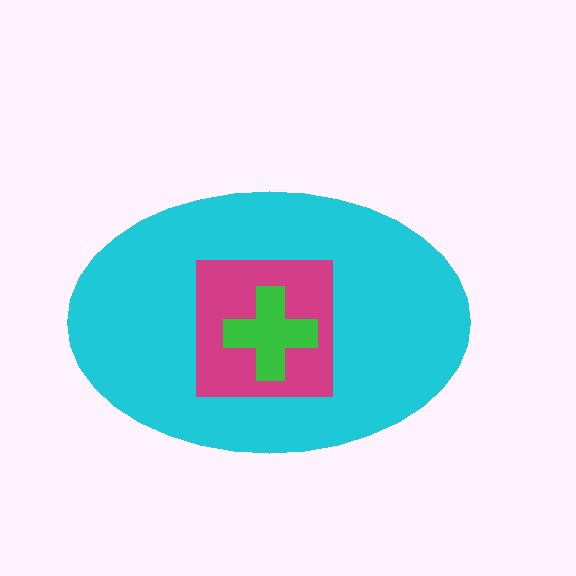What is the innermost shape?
The green cross.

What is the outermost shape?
The cyan ellipse.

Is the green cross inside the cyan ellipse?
Yes.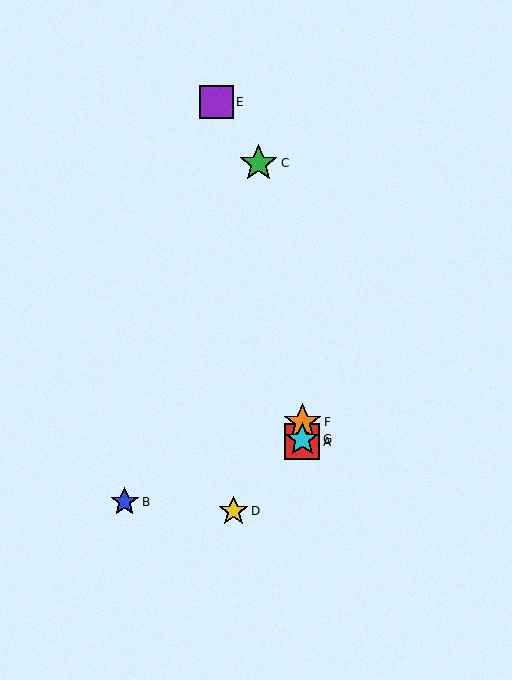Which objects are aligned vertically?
Objects A, F, G are aligned vertically.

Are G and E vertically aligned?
No, G is at x≈302 and E is at x≈217.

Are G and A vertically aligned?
Yes, both are at x≈302.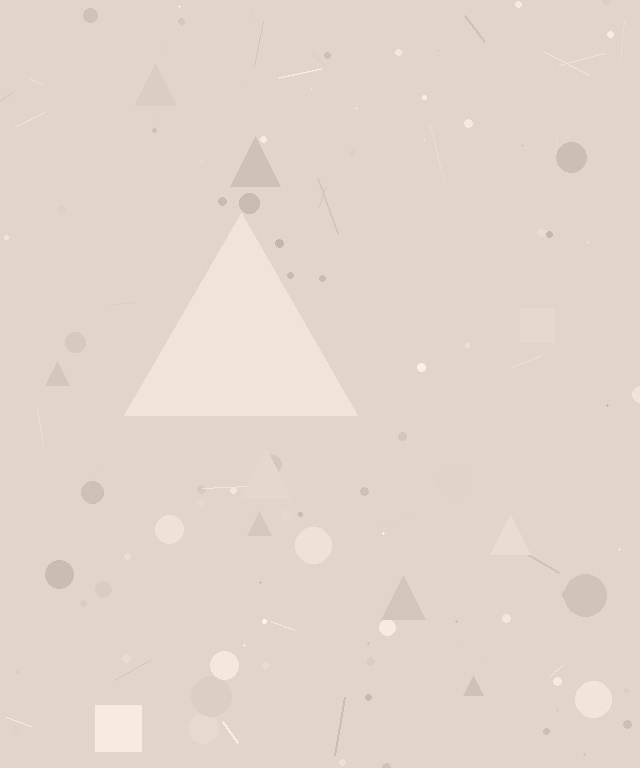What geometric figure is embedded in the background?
A triangle is embedded in the background.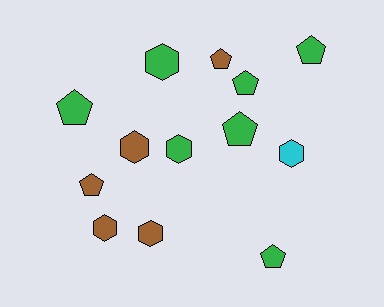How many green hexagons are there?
There are 2 green hexagons.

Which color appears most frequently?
Green, with 7 objects.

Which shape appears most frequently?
Pentagon, with 7 objects.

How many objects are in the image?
There are 13 objects.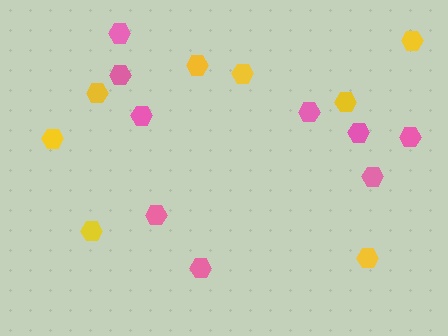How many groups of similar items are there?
There are 2 groups: one group of pink hexagons (9) and one group of yellow hexagons (8).